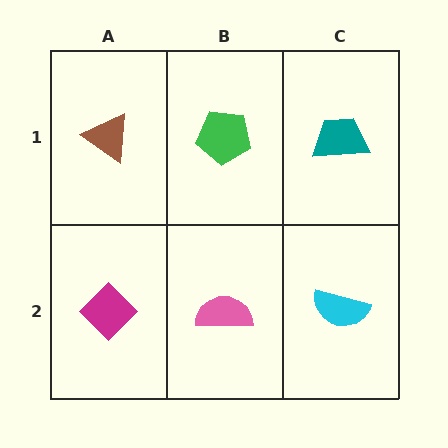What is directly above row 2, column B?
A green pentagon.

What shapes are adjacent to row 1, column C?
A cyan semicircle (row 2, column C), a green pentagon (row 1, column B).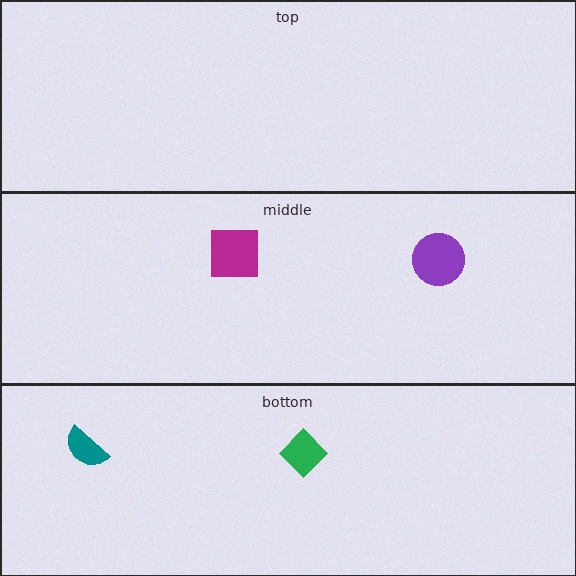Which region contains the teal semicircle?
The bottom region.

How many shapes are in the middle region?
2.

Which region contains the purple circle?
The middle region.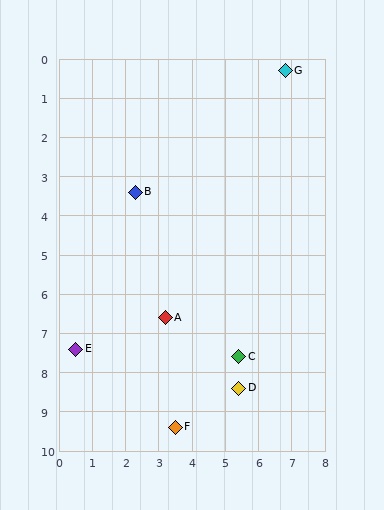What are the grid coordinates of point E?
Point E is at approximately (0.5, 7.4).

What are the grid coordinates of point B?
Point B is at approximately (2.3, 3.4).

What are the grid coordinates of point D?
Point D is at approximately (5.4, 8.4).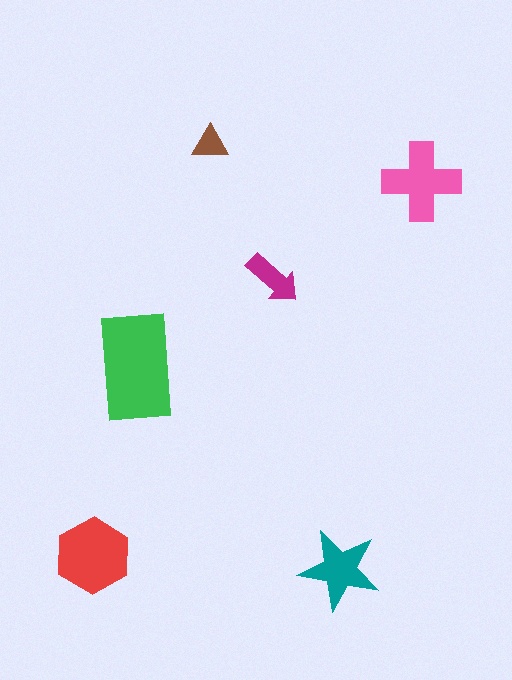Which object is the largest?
The green rectangle.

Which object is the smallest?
The brown triangle.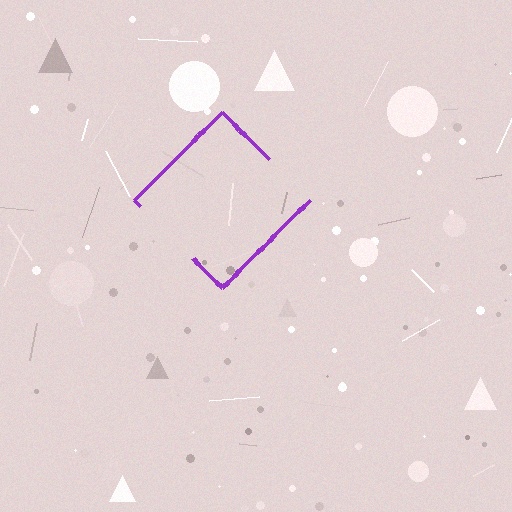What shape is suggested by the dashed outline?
The dashed outline suggests a diamond.